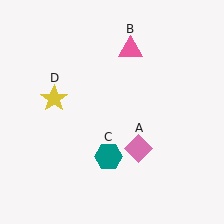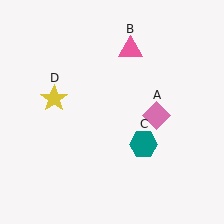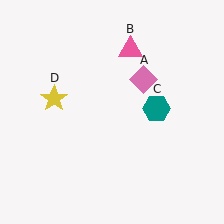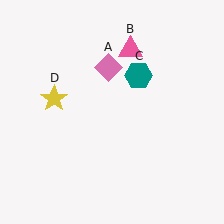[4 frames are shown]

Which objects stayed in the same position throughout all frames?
Pink triangle (object B) and yellow star (object D) remained stationary.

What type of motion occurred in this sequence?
The pink diamond (object A), teal hexagon (object C) rotated counterclockwise around the center of the scene.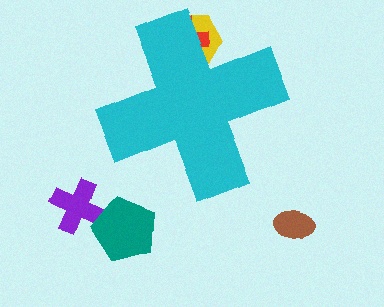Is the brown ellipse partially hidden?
No, the brown ellipse is fully visible.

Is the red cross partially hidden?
Yes, the red cross is partially hidden behind the cyan cross.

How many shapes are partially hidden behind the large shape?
2 shapes are partially hidden.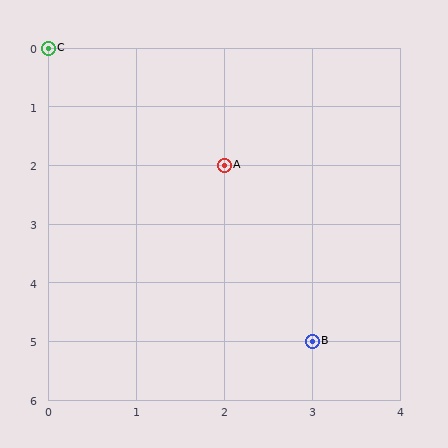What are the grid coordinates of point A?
Point A is at grid coordinates (2, 2).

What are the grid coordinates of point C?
Point C is at grid coordinates (0, 0).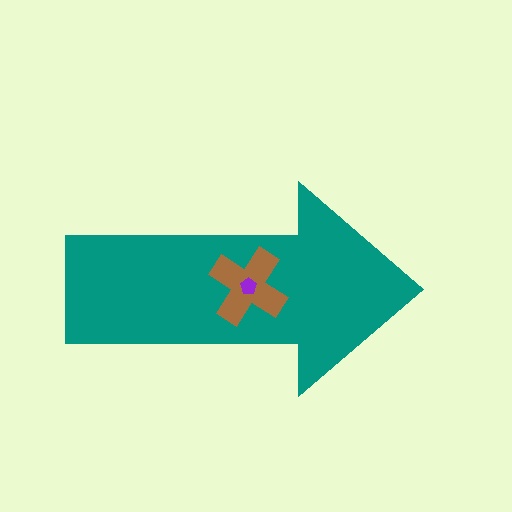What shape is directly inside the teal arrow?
The brown cross.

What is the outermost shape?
The teal arrow.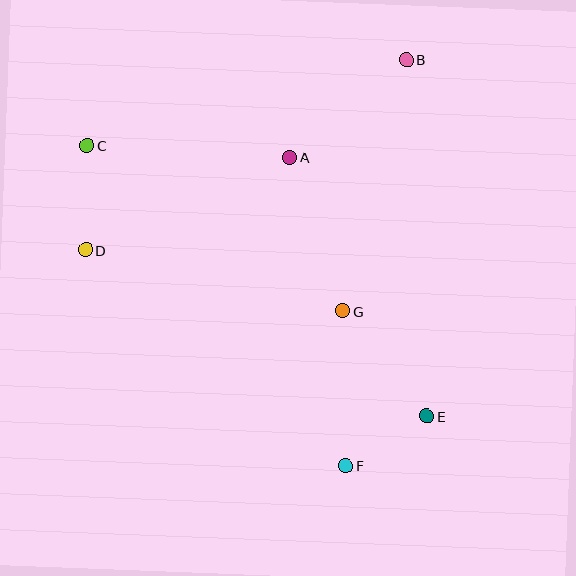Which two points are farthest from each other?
Points C and E are farthest from each other.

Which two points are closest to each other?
Points E and F are closest to each other.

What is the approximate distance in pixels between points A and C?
The distance between A and C is approximately 203 pixels.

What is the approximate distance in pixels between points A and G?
The distance between A and G is approximately 162 pixels.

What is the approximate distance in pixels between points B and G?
The distance between B and G is approximately 259 pixels.